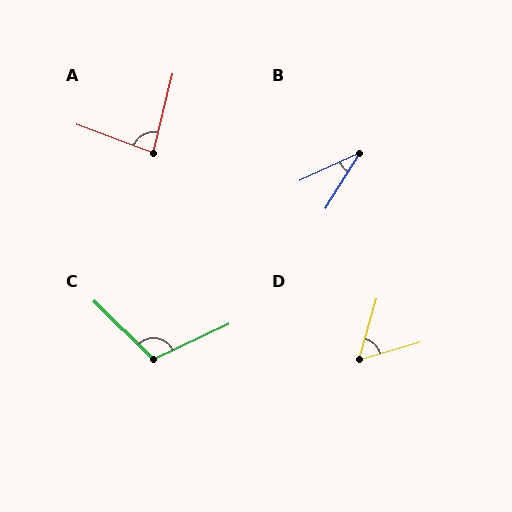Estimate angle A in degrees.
Approximately 83 degrees.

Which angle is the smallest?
B, at approximately 33 degrees.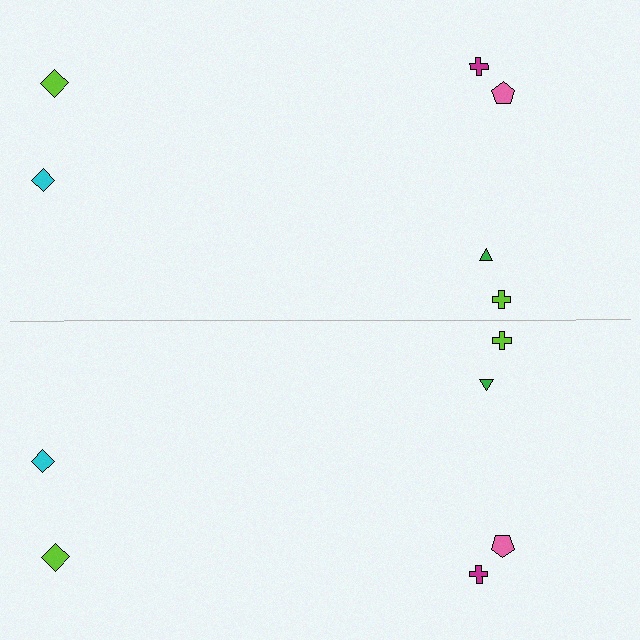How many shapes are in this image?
There are 12 shapes in this image.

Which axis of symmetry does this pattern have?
The pattern has a horizontal axis of symmetry running through the center of the image.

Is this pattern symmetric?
Yes, this pattern has bilateral (reflection) symmetry.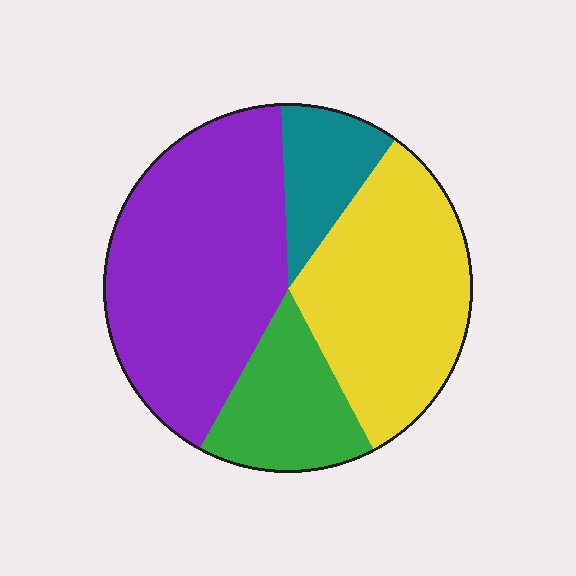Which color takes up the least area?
Teal, at roughly 10%.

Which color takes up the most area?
Purple, at roughly 40%.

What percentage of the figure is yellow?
Yellow takes up about one third (1/3) of the figure.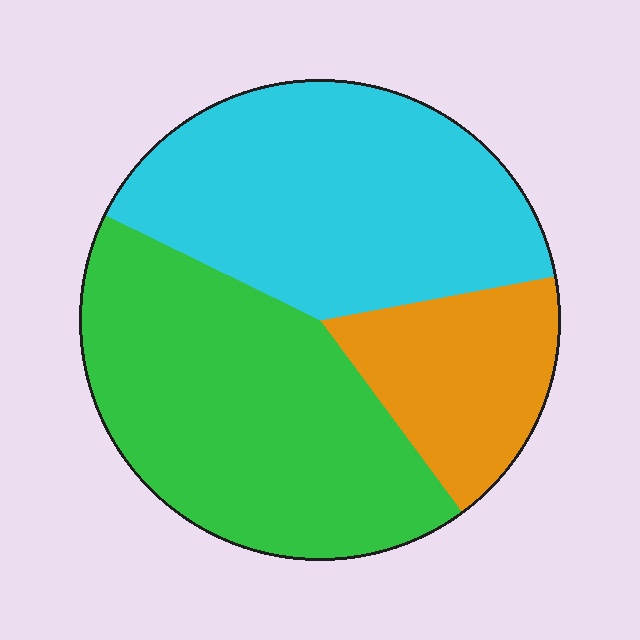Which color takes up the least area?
Orange, at roughly 20%.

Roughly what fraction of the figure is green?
Green covers 42% of the figure.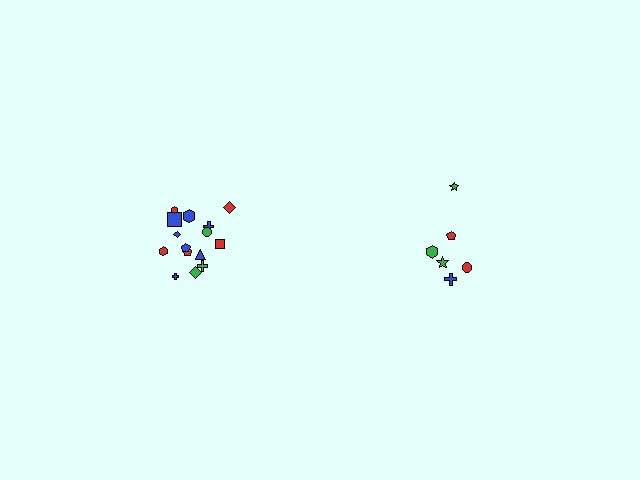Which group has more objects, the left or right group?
The left group.